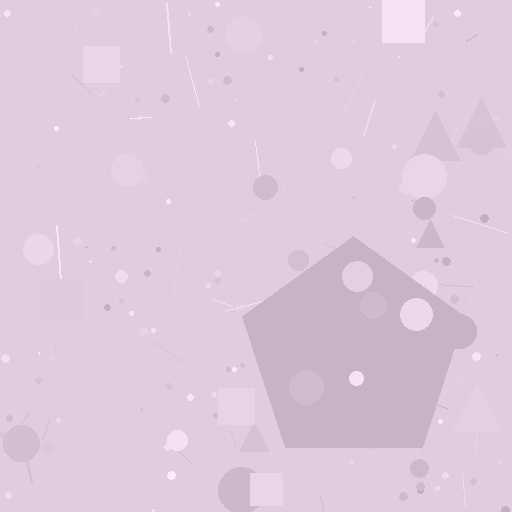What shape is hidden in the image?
A pentagon is hidden in the image.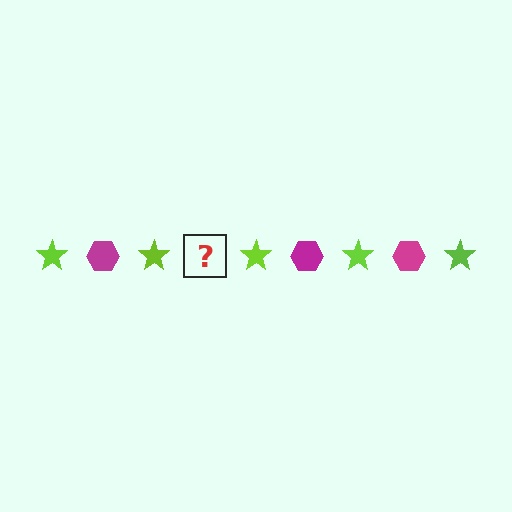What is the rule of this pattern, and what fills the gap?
The rule is that the pattern alternates between lime star and magenta hexagon. The gap should be filled with a magenta hexagon.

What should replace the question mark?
The question mark should be replaced with a magenta hexagon.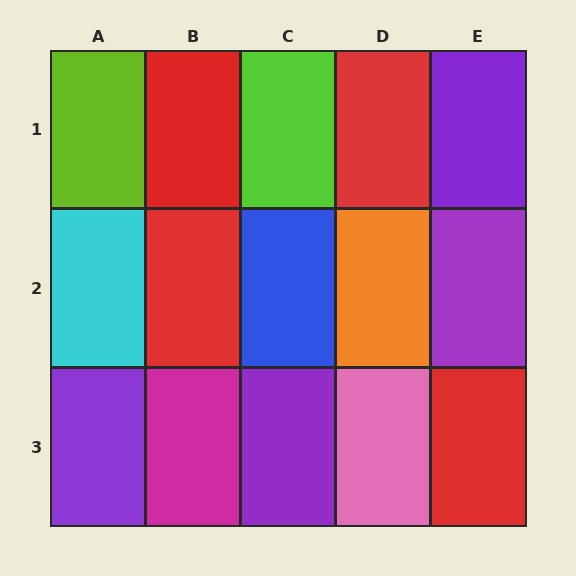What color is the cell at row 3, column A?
Purple.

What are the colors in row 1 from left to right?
Lime, red, lime, red, purple.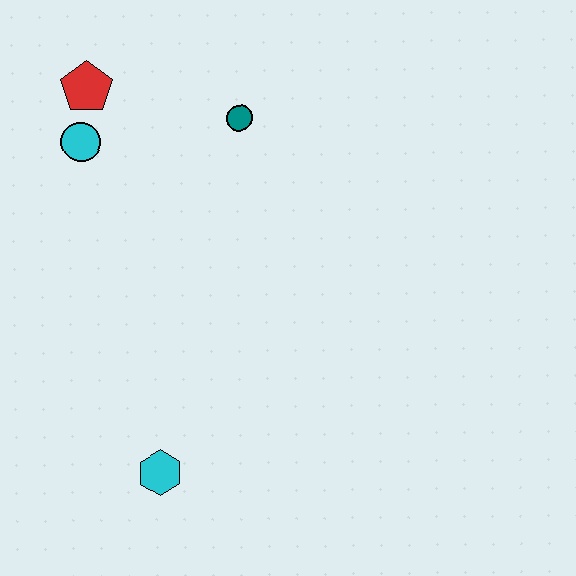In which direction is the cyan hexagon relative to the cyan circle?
The cyan hexagon is below the cyan circle.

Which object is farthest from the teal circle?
The cyan hexagon is farthest from the teal circle.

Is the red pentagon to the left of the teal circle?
Yes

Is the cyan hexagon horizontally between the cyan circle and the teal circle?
Yes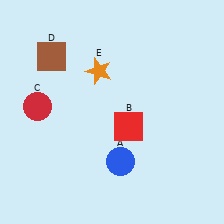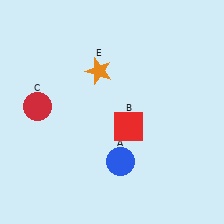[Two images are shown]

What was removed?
The brown square (D) was removed in Image 2.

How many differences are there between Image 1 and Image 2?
There is 1 difference between the two images.